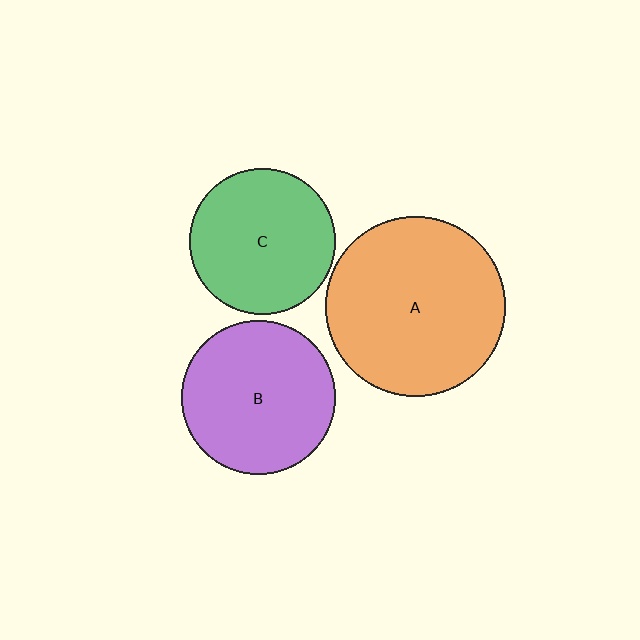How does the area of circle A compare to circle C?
Approximately 1.5 times.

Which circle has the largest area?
Circle A (orange).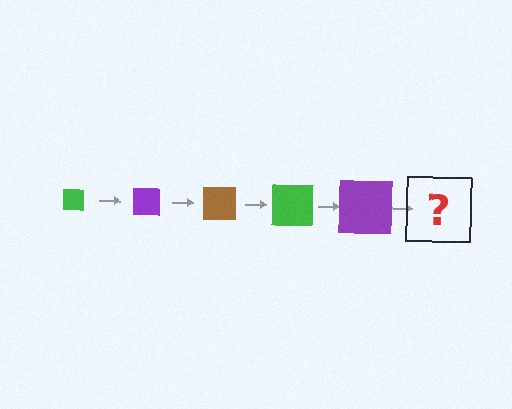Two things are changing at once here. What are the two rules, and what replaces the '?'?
The two rules are that the square grows larger each step and the color cycles through green, purple, and brown. The '?' should be a brown square, larger than the previous one.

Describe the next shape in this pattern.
It should be a brown square, larger than the previous one.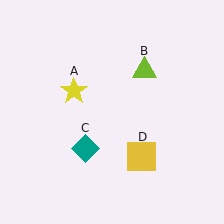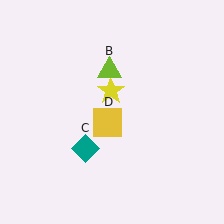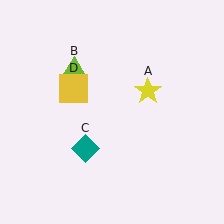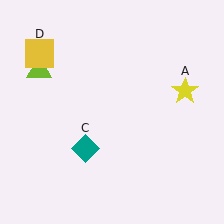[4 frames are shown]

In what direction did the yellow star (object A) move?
The yellow star (object A) moved right.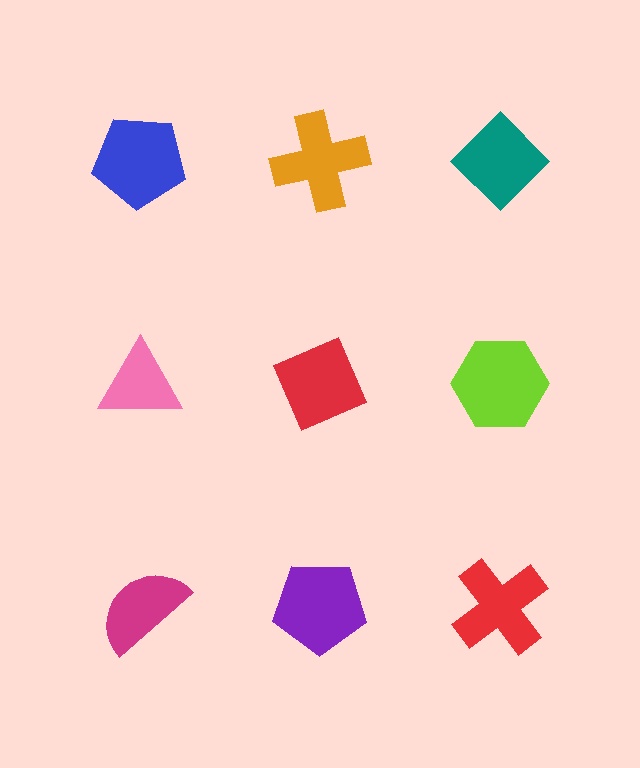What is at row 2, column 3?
A lime hexagon.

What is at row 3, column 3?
A red cross.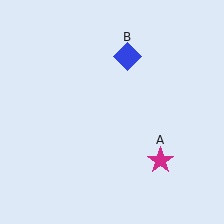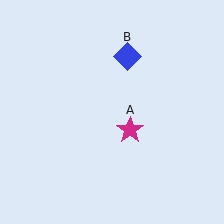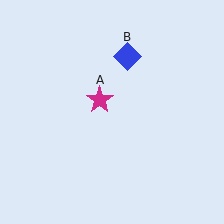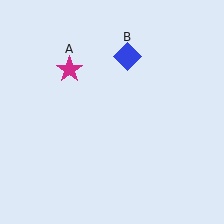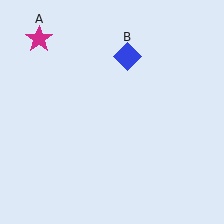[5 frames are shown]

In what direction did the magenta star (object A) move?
The magenta star (object A) moved up and to the left.